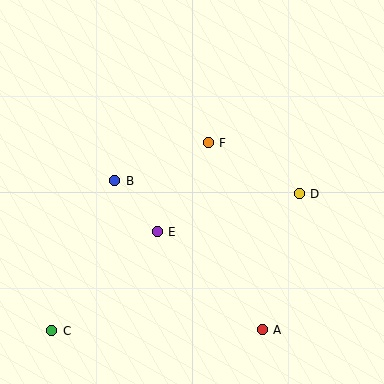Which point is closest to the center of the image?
Point F at (208, 143) is closest to the center.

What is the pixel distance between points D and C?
The distance between D and C is 283 pixels.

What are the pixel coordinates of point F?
Point F is at (208, 143).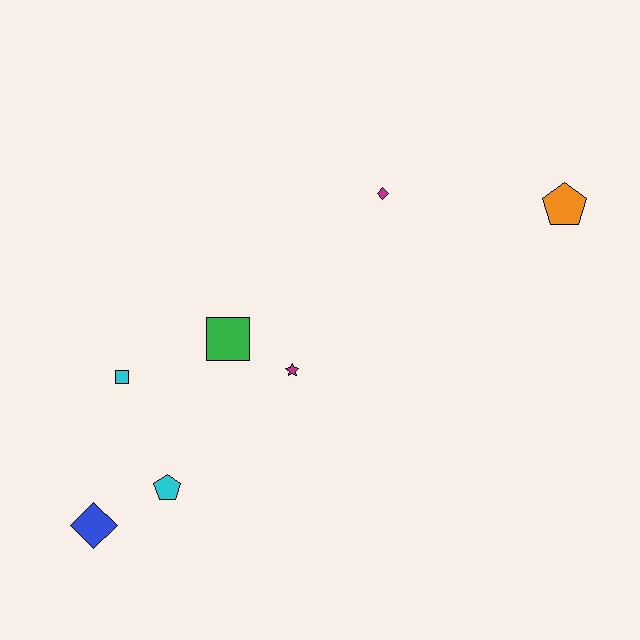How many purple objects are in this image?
There are no purple objects.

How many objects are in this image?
There are 7 objects.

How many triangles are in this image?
There are no triangles.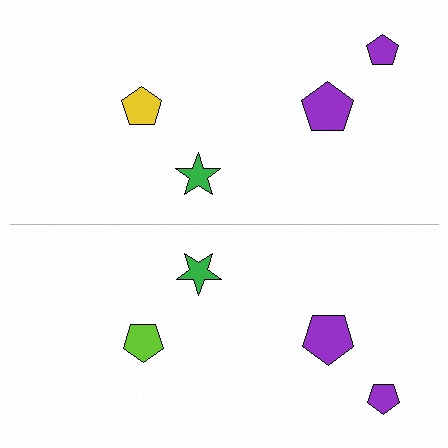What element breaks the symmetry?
The lime pentagon on the bottom side breaks the symmetry — its mirror counterpart is yellow.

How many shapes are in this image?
There are 8 shapes in this image.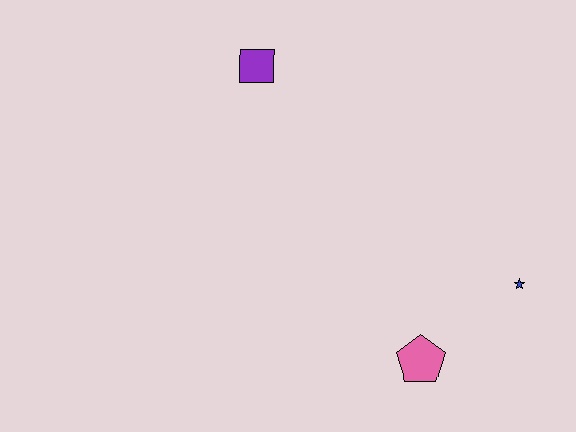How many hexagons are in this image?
There are no hexagons.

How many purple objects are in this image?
There is 1 purple object.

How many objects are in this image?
There are 3 objects.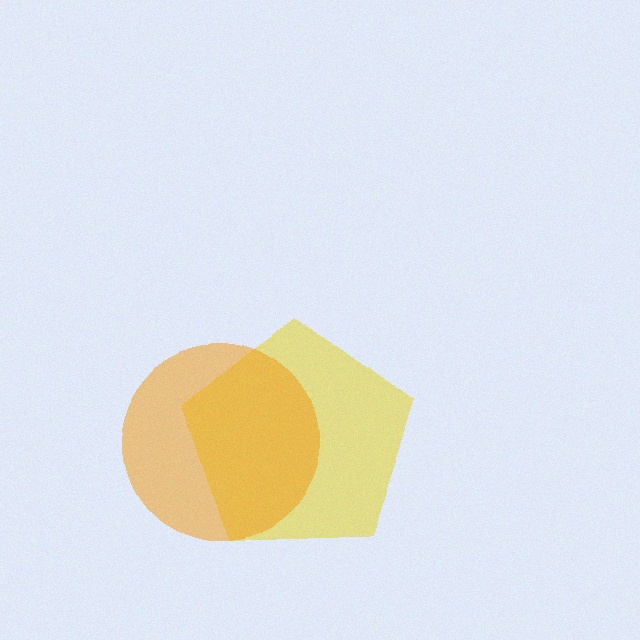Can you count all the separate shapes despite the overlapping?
Yes, there are 2 separate shapes.